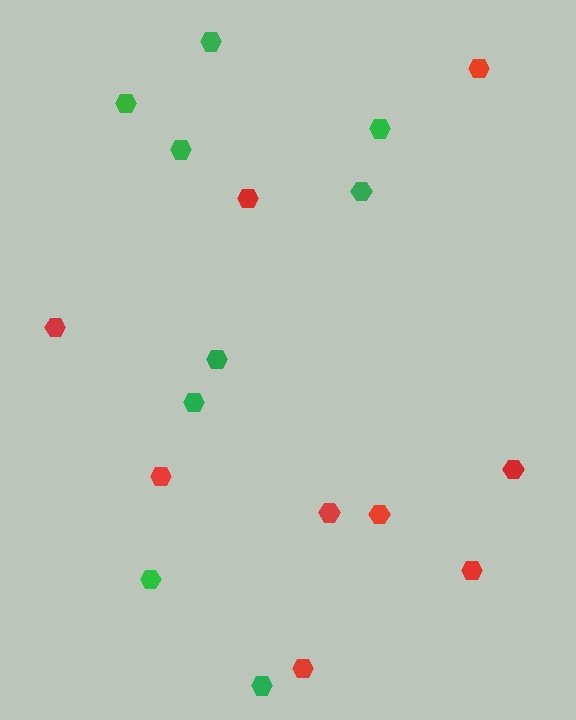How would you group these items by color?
There are 2 groups: one group of green hexagons (9) and one group of red hexagons (9).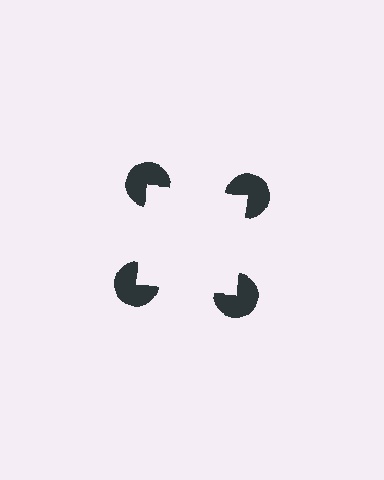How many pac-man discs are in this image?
There are 4 — one at each vertex of the illusory square.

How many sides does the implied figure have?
4 sides.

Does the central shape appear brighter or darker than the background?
It typically appears slightly brighter than the background, even though no actual brightness change is drawn.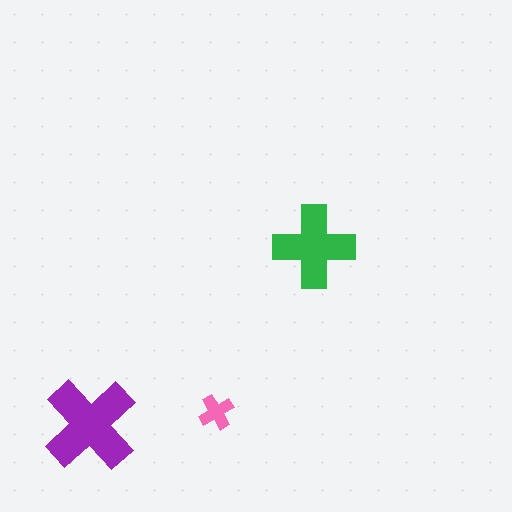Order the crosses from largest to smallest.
the purple one, the green one, the pink one.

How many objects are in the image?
There are 3 objects in the image.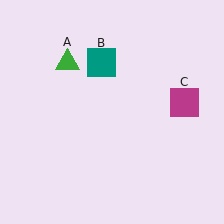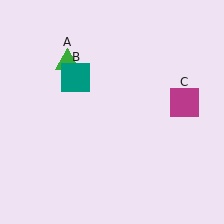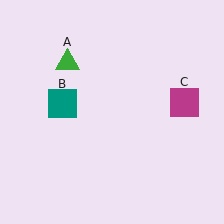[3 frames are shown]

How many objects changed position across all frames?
1 object changed position: teal square (object B).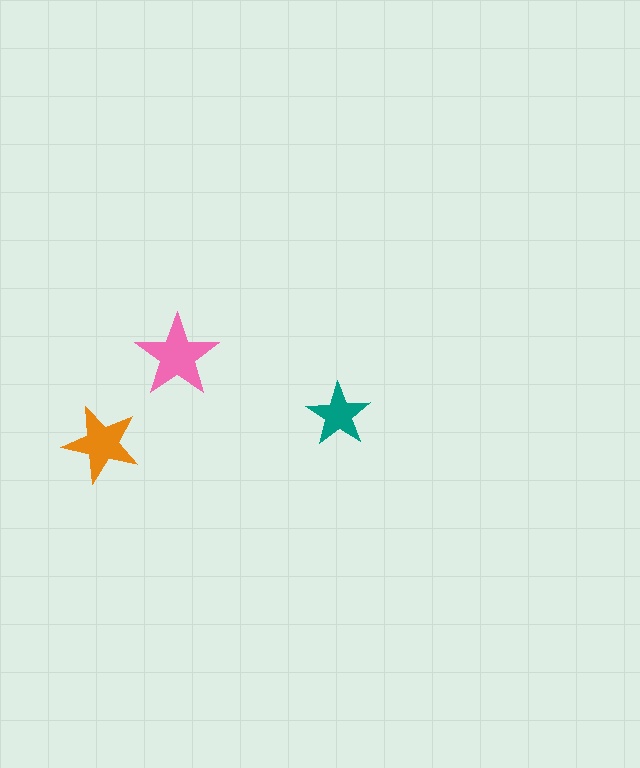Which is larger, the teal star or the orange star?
The orange one.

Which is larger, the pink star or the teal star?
The pink one.